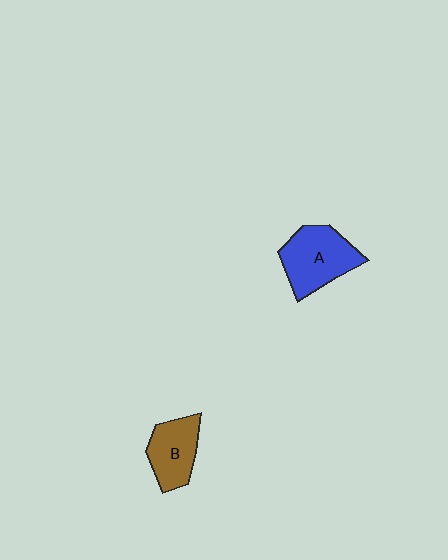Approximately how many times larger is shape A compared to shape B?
Approximately 1.3 times.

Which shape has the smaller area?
Shape B (brown).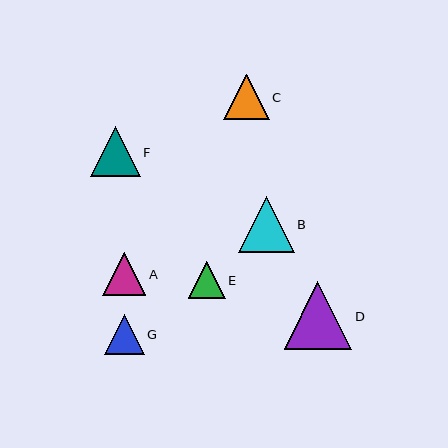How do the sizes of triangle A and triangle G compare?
Triangle A and triangle G are approximately the same size.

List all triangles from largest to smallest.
From largest to smallest: D, B, F, C, A, G, E.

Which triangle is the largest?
Triangle D is the largest with a size of approximately 68 pixels.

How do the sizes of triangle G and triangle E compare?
Triangle G and triangle E are approximately the same size.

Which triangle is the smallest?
Triangle E is the smallest with a size of approximately 37 pixels.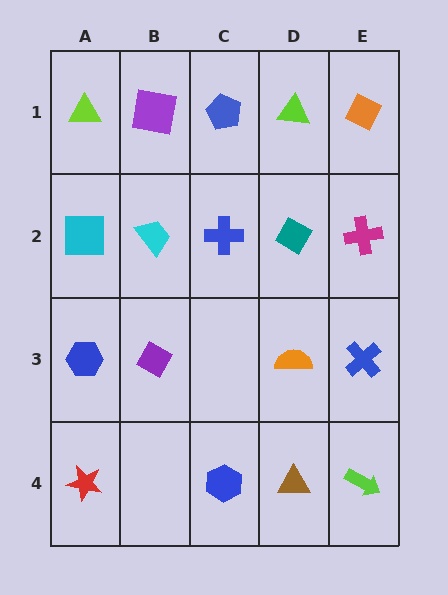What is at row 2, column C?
A blue cross.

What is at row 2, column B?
A cyan trapezoid.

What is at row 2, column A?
A cyan square.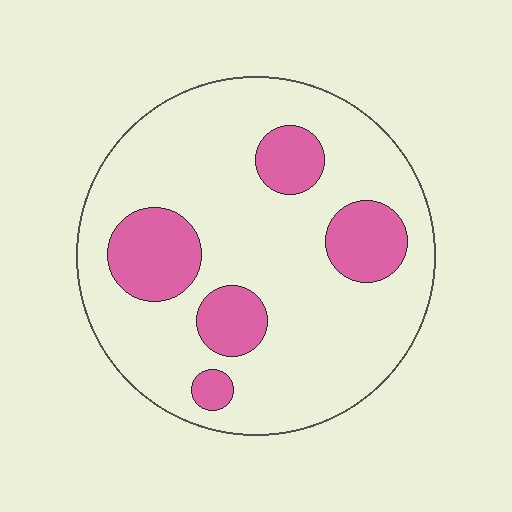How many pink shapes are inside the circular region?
5.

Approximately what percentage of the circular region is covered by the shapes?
Approximately 20%.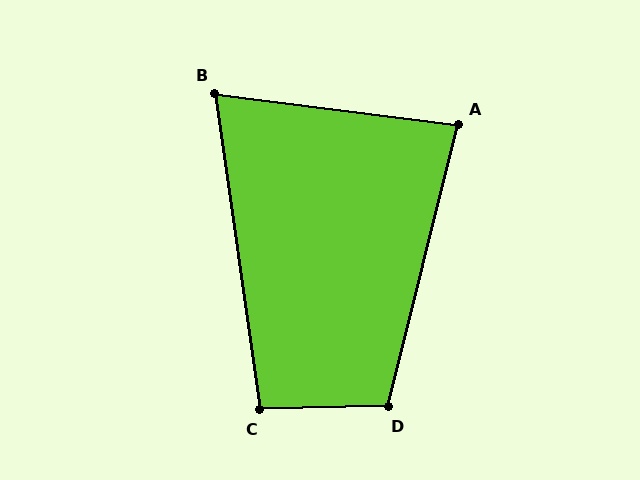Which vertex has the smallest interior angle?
B, at approximately 75 degrees.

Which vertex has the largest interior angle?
D, at approximately 105 degrees.